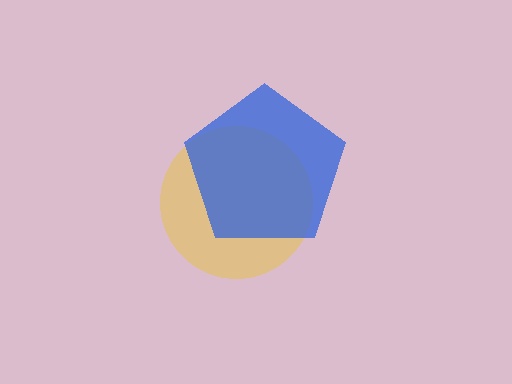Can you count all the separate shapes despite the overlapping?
Yes, there are 2 separate shapes.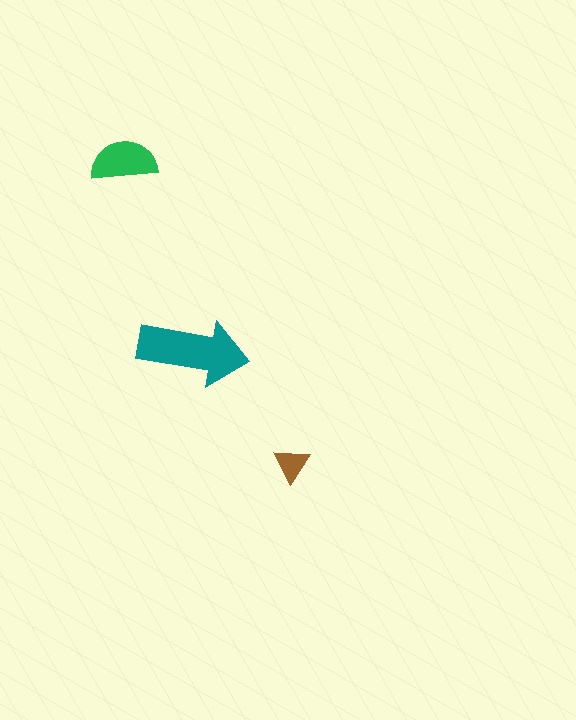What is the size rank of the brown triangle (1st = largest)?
3rd.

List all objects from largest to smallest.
The teal arrow, the green semicircle, the brown triangle.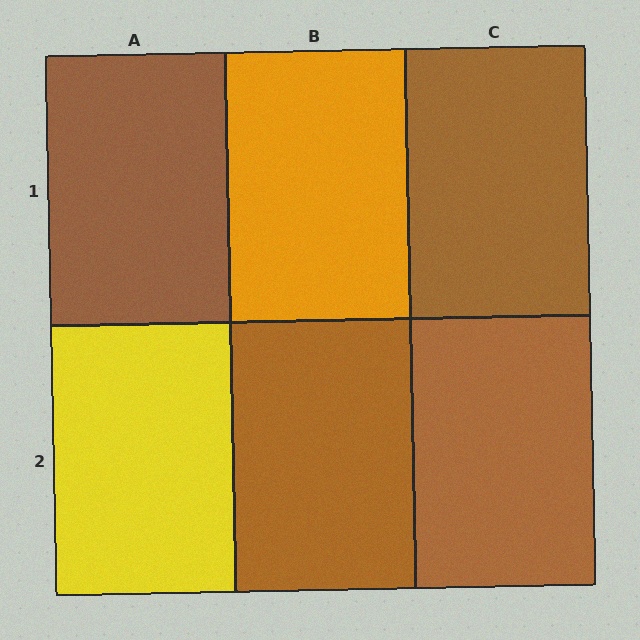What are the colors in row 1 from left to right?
Brown, orange, brown.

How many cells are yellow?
1 cell is yellow.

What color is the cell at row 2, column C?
Brown.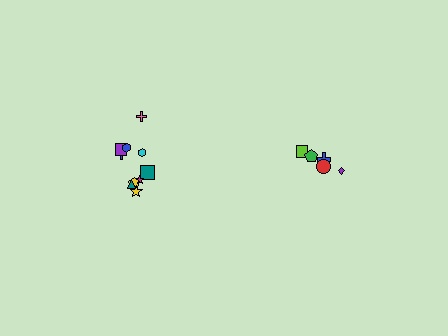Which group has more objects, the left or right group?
The left group.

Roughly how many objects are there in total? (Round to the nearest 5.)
Roughly 15 objects in total.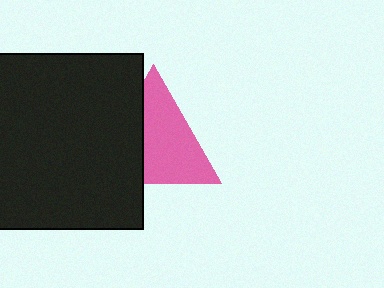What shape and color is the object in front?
The object in front is a black square.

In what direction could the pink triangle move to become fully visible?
The pink triangle could move right. That would shift it out from behind the black square entirely.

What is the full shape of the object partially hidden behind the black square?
The partially hidden object is a pink triangle.